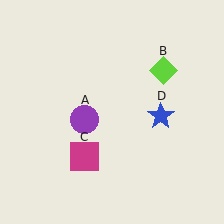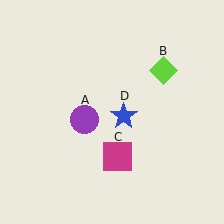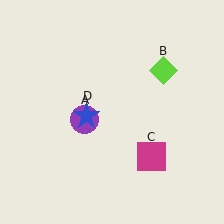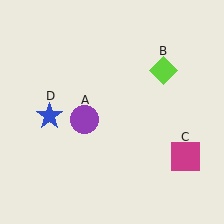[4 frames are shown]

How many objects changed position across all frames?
2 objects changed position: magenta square (object C), blue star (object D).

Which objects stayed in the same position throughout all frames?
Purple circle (object A) and lime diamond (object B) remained stationary.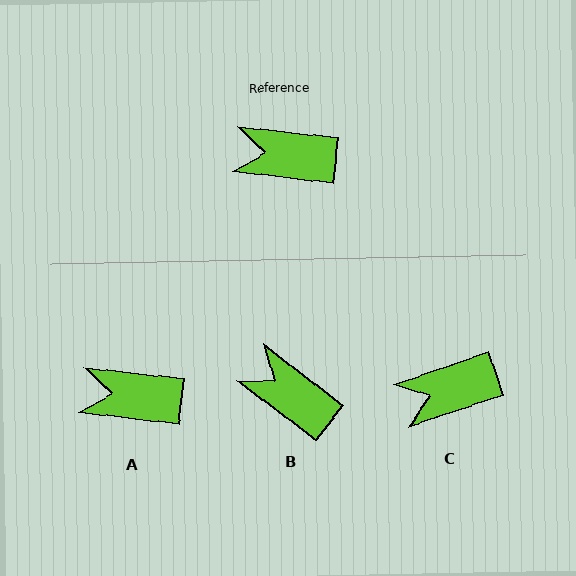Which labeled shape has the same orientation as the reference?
A.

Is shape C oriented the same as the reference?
No, it is off by about 25 degrees.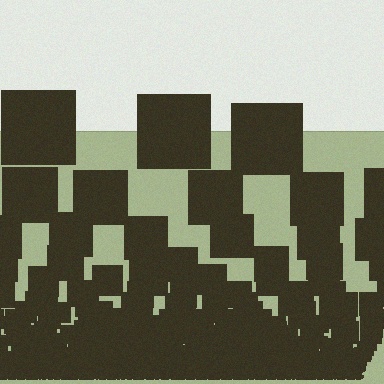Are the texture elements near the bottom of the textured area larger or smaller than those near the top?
Smaller. The gradient is inverted — elements near the bottom are smaller and denser.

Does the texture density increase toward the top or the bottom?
Density increases toward the bottom.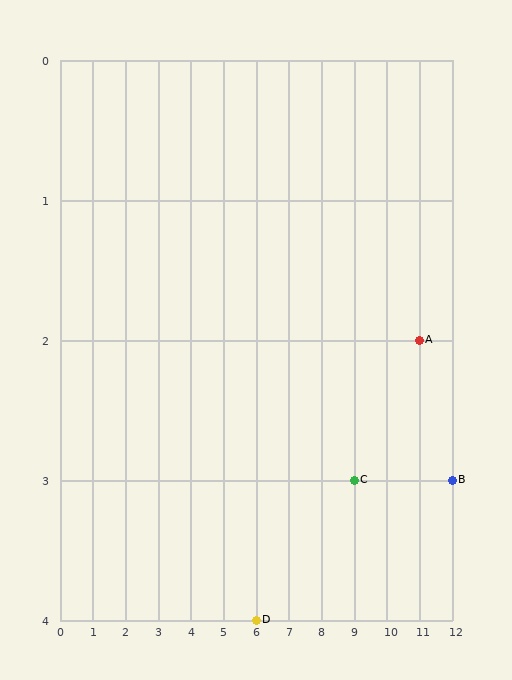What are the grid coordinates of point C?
Point C is at grid coordinates (9, 3).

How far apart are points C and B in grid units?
Points C and B are 3 columns apart.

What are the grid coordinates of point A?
Point A is at grid coordinates (11, 2).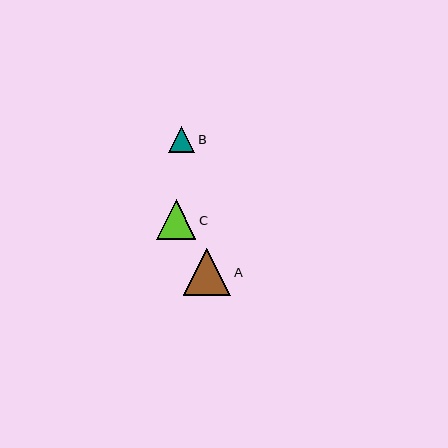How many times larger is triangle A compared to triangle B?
Triangle A is approximately 1.8 times the size of triangle B.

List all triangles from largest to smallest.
From largest to smallest: A, C, B.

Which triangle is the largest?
Triangle A is the largest with a size of approximately 47 pixels.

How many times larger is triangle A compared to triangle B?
Triangle A is approximately 1.8 times the size of triangle B.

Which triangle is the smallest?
Triangle B is the smallest with a size of approximately 26 pixels.